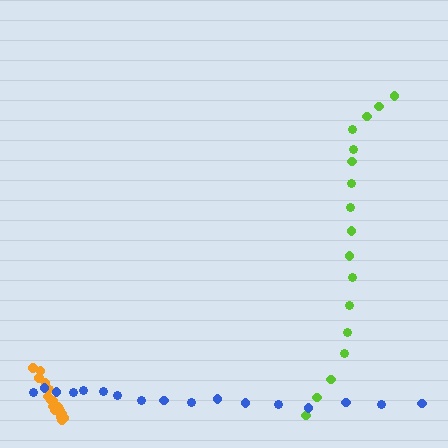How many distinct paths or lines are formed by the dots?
There are 3 distinct paths.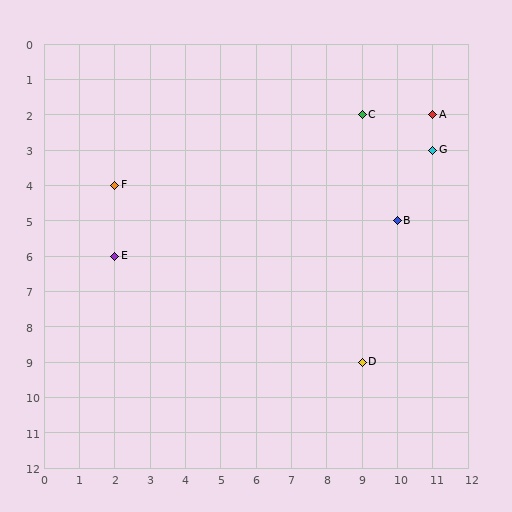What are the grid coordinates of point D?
Point D is at grid coordinates (9, 9).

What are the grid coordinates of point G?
Point G is at grid coordinates (11, 3).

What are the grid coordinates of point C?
Point C is at grid coordinates (9, 2).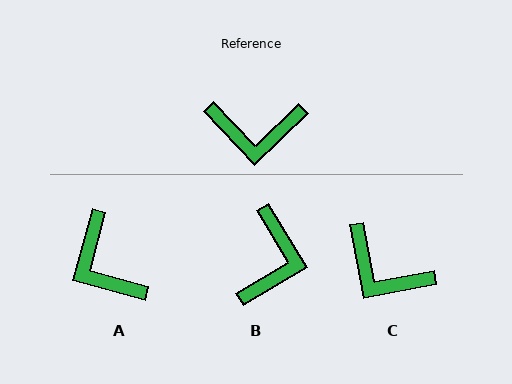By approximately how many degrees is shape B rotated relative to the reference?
Approximately 77 degrees counter-clockwise.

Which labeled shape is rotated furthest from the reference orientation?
B, about 77 degrees away.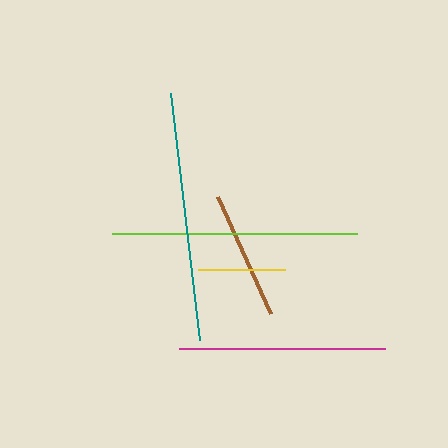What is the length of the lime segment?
The lime segment is approximately 245 pixels long.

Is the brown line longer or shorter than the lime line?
The lime line is longer than the brown line.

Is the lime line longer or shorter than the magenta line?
The lime line is longer than the magenta line.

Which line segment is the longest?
The teal line is the longest at approximately 248 pixels.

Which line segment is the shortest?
The yellow line is the shortest at approximately 87 pixels.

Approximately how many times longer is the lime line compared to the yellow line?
The lime line is approximately 2.8 times the length of the yellow line.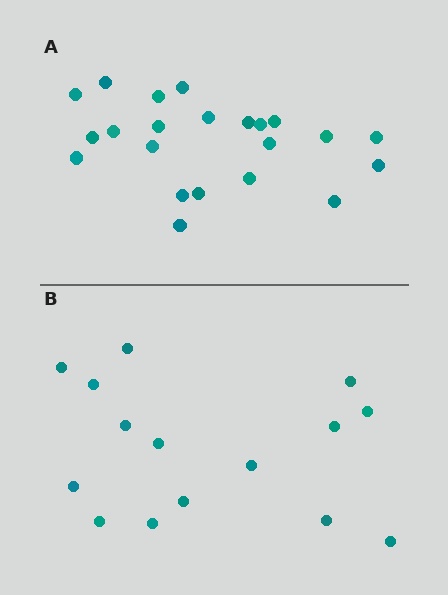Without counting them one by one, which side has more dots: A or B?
Region A (the top region) has more dots.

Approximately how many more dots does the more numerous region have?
Region A has roughly 8 or so more dots than region B.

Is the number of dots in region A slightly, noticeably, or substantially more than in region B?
Region A has substantially more. The ratio is roughly 1.5 to 1.